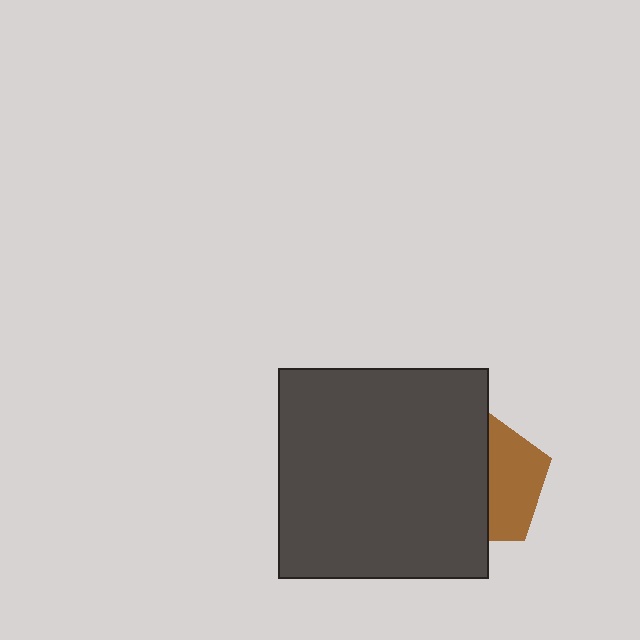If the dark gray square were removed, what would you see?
You would see the complete brown pentagon.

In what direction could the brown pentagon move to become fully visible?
The brown pentagon could move right. That would shift it out from behind the dark gray square entirely.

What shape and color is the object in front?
The object in front is a dark gray square.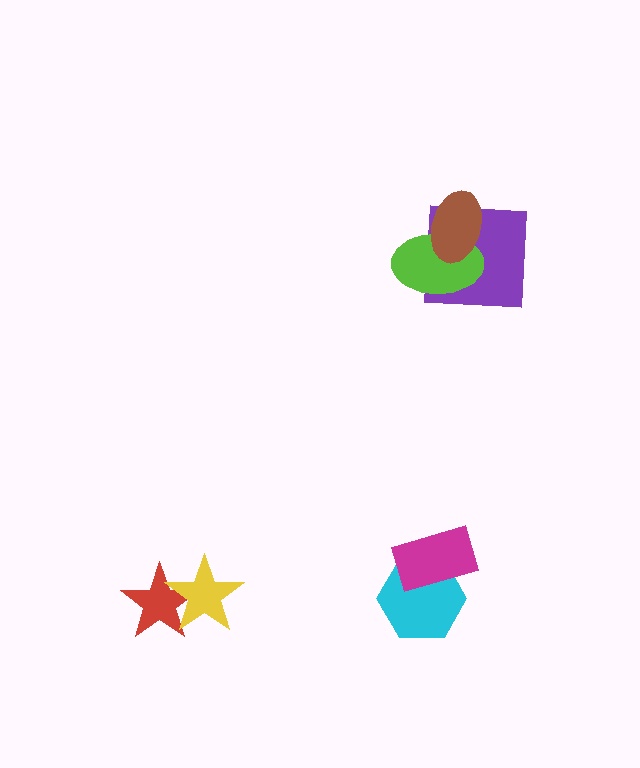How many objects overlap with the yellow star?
1 object overlaps with the yellow star.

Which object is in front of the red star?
The yellow star is in front of the red star.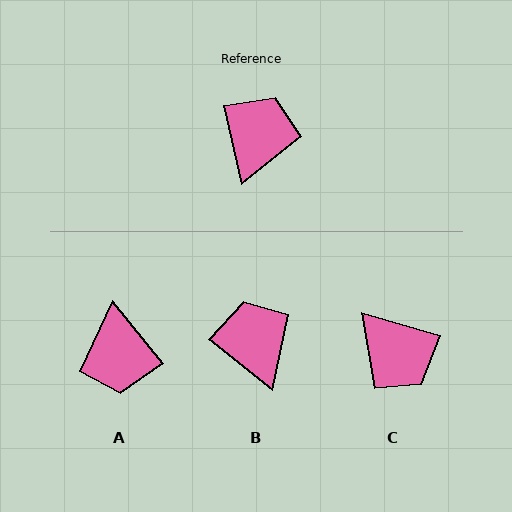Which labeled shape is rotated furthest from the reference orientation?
A, about 154 degrees away.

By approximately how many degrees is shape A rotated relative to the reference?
Approximately 154 degrees clockwise.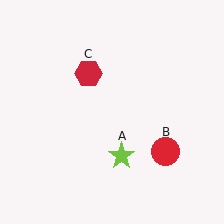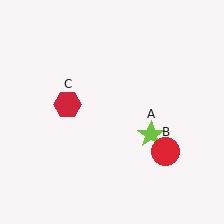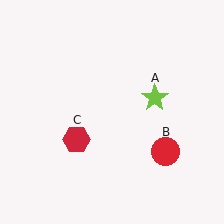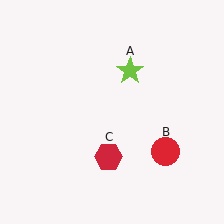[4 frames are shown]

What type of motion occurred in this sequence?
The lime star (object A), red hexagon (object C) rotated counterclockwise around the center of the scene.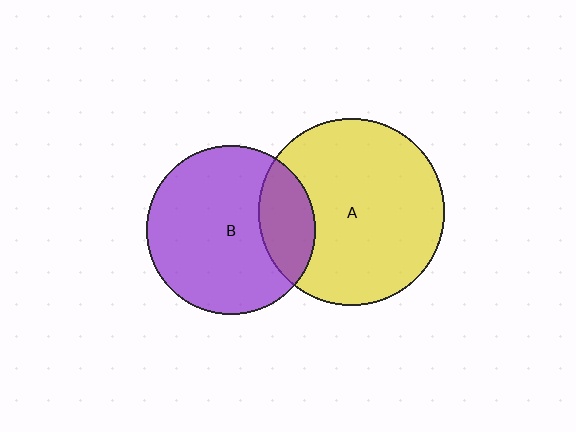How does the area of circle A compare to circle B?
Approximately 1.2 times.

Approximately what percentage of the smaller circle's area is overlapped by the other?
Approximately 20%.